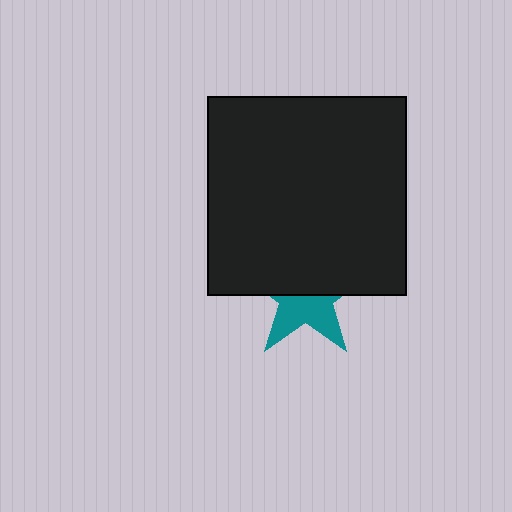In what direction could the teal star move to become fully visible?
The teal star could move down. That would shift it out from behind the black square entirely.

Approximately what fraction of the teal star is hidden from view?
Roughly 54% of the teal star is hidden behind the black square.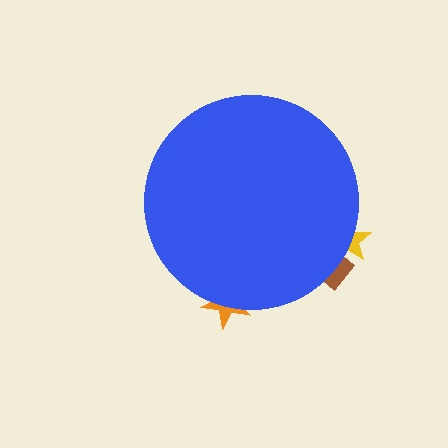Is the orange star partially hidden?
Yes, the orange star is partially hidden behind the blue circle.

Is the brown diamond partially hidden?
Yes, the brown diamond is partially hidden behind the blue circle.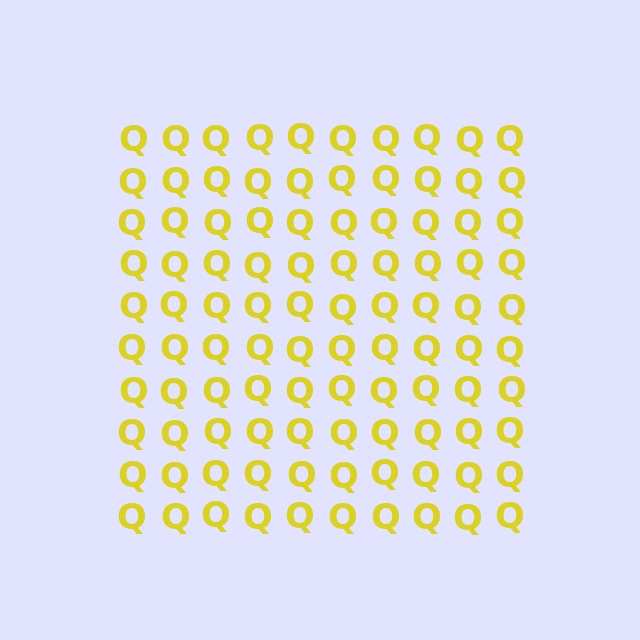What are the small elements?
The small elements are letter Q's.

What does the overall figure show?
The overall figure shows a square.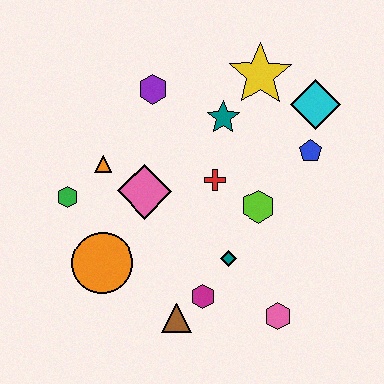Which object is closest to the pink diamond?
The orange triangle is closest to the pink diamond.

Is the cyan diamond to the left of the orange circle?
No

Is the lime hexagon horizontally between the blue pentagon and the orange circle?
Yes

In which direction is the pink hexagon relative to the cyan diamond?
The pink hexagon is below the cyan diamond.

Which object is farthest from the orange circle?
The cyan diamond is farthest from the orange circle.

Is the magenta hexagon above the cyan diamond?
No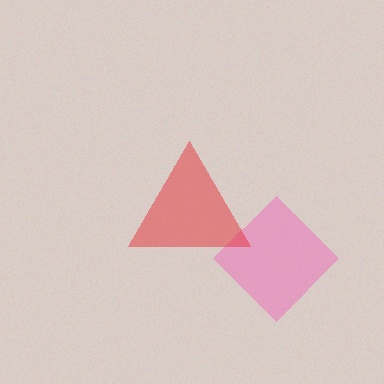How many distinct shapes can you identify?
There are 2 distinct shapes: a pink diamond, a red triangle.